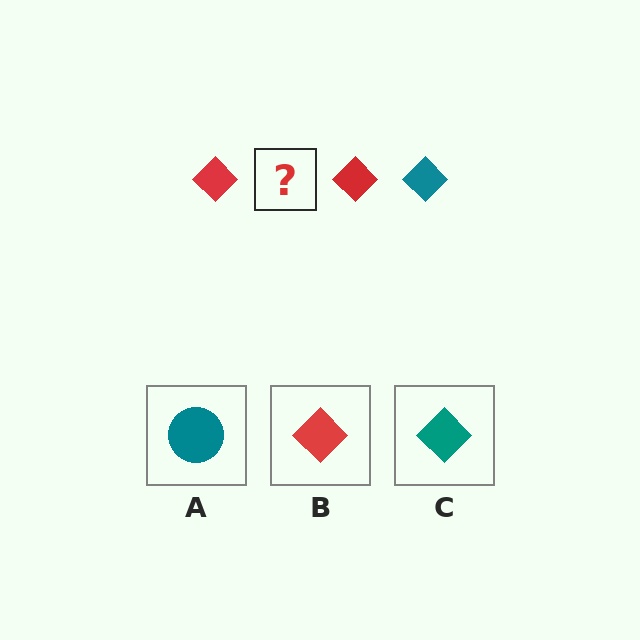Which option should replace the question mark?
Option C.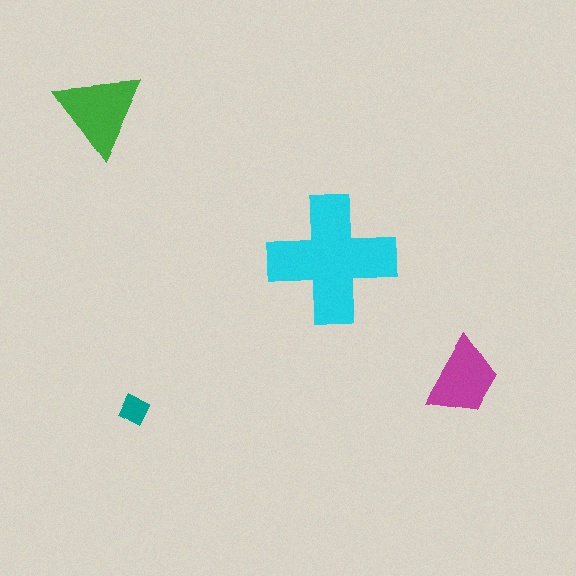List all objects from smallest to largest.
The teal diamond, the magenta trapezoid, the green triangle, the cyan cross.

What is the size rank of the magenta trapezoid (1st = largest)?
3rd.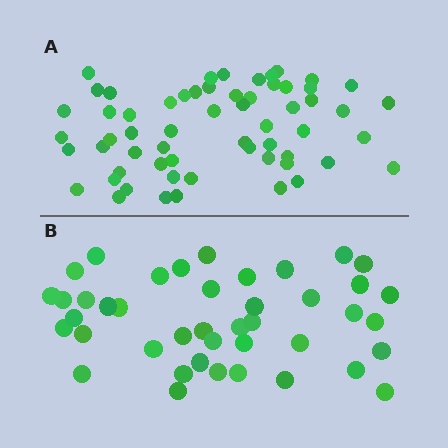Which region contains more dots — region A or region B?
Region A (the top region) has more dots.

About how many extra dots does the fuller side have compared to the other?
Region A has approximately 20 more dots than region B.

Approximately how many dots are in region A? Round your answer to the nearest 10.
About 60 dots.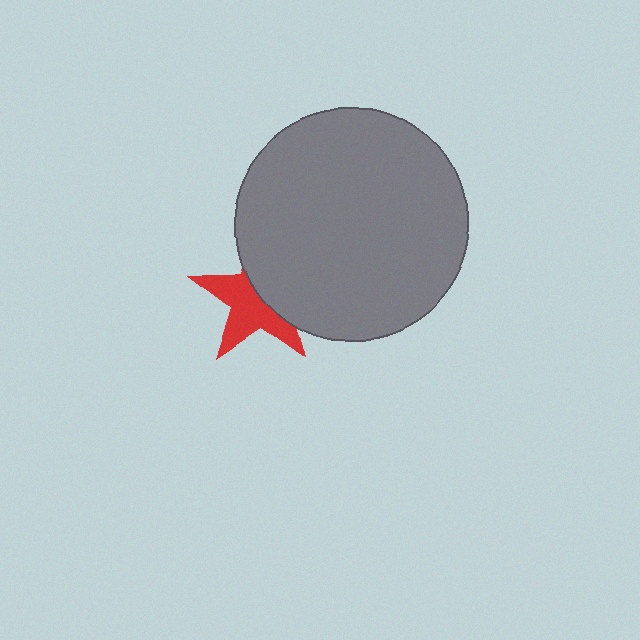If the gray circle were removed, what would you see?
You would see the complete red star.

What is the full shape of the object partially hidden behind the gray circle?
The partially hidden object is a red star.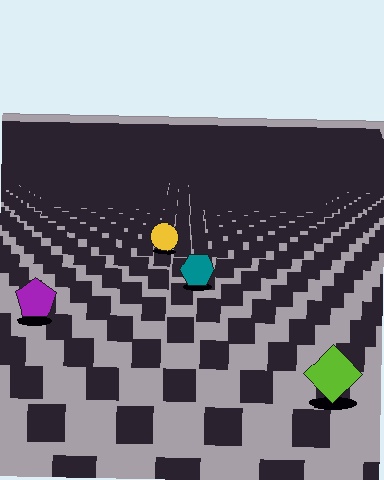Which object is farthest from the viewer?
The yellow circle is farthest from the viewer. It appears smaller and the ground texture around it is denser.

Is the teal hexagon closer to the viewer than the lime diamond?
No. The lime diamond is closer — you can tell from the texture gradient: the ground texture is coarser near it.